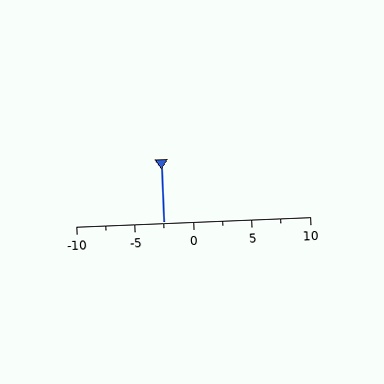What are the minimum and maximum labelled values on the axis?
The axis runs from -10 to 10.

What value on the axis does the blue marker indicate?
The marker indicates approximately -2.5.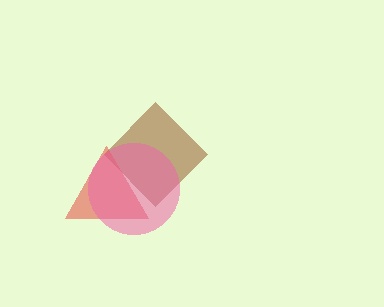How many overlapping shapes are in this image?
There are 3 overlapping shapes in the image.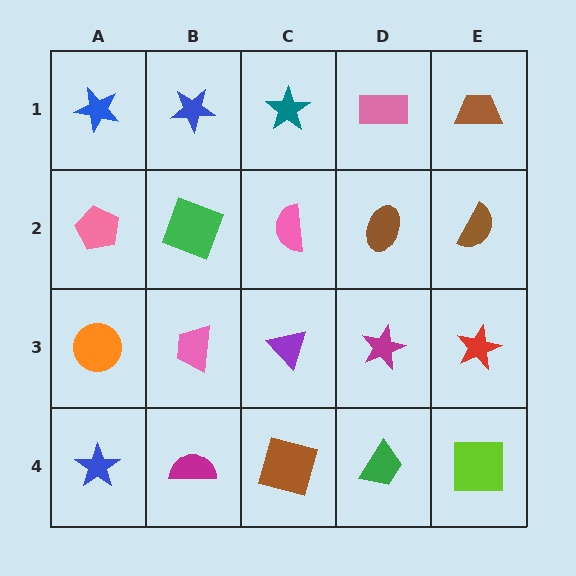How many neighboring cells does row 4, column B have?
3.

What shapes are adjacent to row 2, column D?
A pink rectangle (row 1, column D), a magenta star (row 3, column D), a pink semicircle (row 2, column C), a brown semicircle (row 2, column E).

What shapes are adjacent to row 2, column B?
A blue star (row 1, column B), a pink trapezoid (row 3, column B), a pink pentagon (row 2, column A), a pink semicircle (row 2, column C).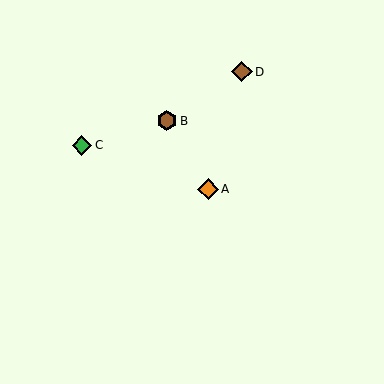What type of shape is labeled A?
Shape A is an orange diamond.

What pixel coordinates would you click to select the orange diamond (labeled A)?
Click at (208, 189) to select the orange diamond A.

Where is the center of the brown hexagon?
The center of the brown hexagon is at (167, 121).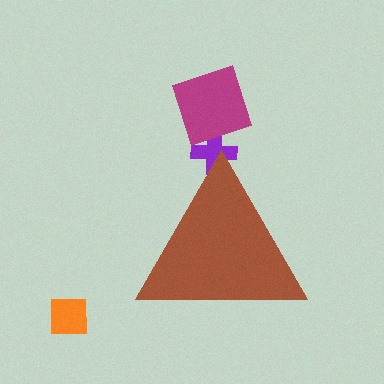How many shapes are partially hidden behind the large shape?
1 shape is partially hidden.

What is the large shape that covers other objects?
A brown triangle.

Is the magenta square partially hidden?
No, the magenta square is fully visible.